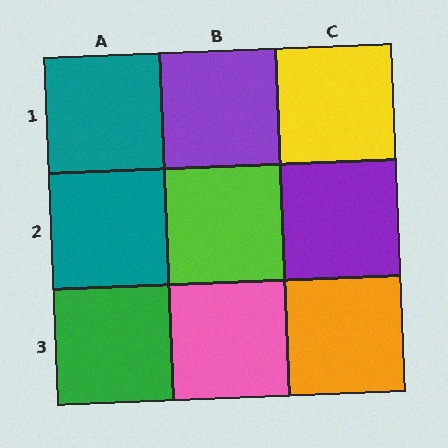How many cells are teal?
2 cells are teal.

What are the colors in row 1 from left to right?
Teal, purple, yellow.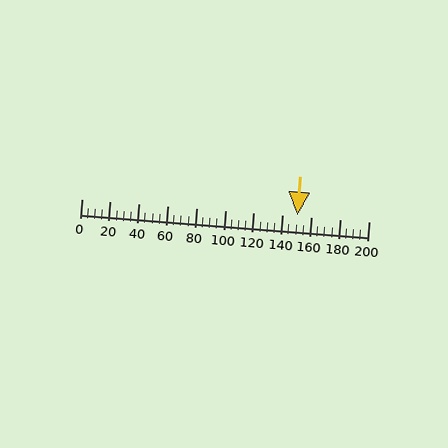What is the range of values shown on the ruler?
The ruler shows values from 0 to 200.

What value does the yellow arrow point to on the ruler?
The yellow arrow points to approximately 150.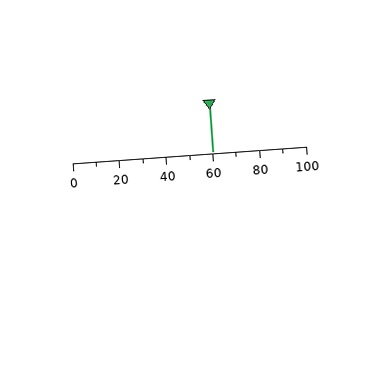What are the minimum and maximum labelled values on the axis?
The axis runs from 0 to 100.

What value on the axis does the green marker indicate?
The marker indicates approximately 60.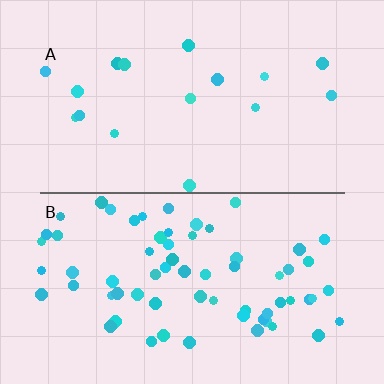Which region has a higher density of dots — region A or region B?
B (the bottom).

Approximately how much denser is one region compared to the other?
Approximately 4.0× — region B over region A.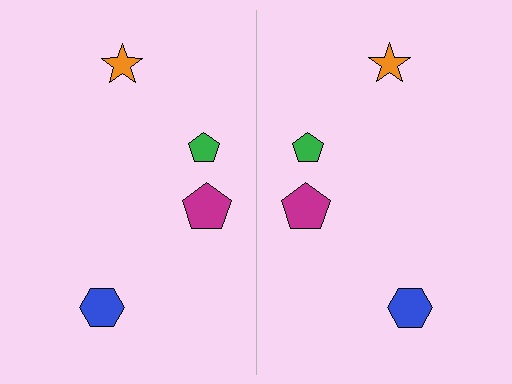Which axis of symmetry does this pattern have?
The pattern has a vertical axis of symmetry running through the center of the image.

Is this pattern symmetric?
Yes, this pattern has bilateral (reflection) symmetry.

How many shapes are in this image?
There are 8 shapes in this image.